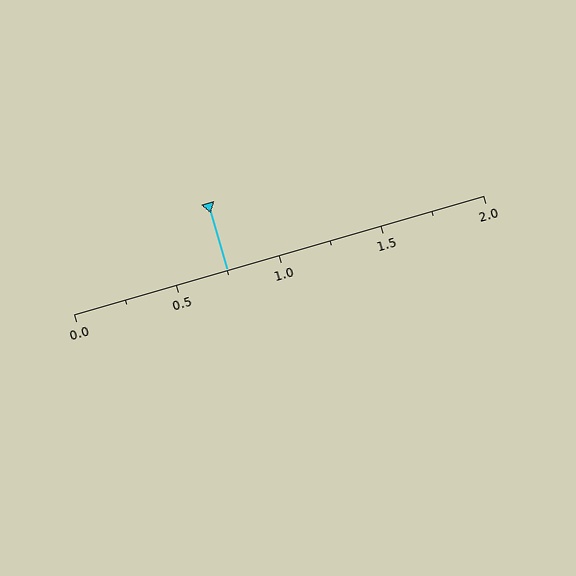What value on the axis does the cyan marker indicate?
The marker indicates approximately 0.75.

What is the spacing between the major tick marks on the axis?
The major ticks are spaced 0.5 apart.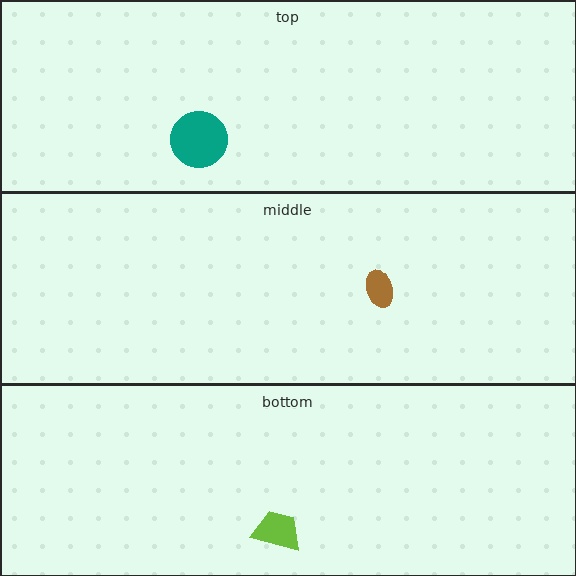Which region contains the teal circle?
The top region.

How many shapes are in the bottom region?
1.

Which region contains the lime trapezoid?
The bottom region.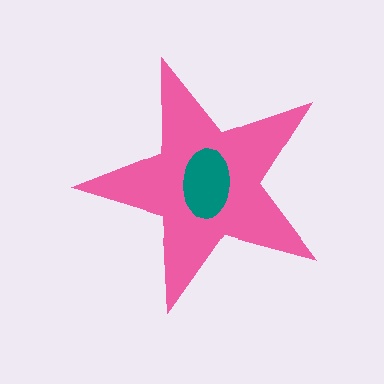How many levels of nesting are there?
2.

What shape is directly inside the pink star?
The teal ellipse.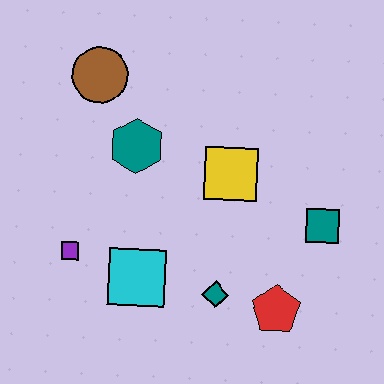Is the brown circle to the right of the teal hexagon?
No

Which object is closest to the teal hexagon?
The brown circle is closest to the teal hexagon.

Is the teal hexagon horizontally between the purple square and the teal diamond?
Yes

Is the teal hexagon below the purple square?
No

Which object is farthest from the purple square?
The teal square is farthest from the purple square.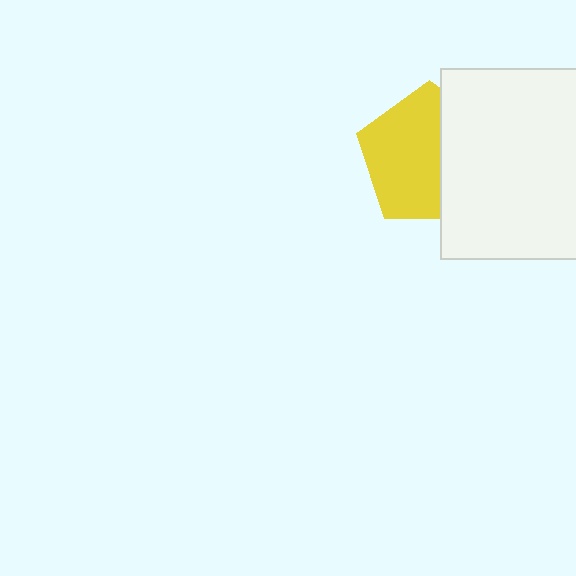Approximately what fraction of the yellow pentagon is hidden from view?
Roughly 40% of the yellow pentagon is hidden behind the white rectangle.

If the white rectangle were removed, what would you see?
You would see the complete yellow pentagon.